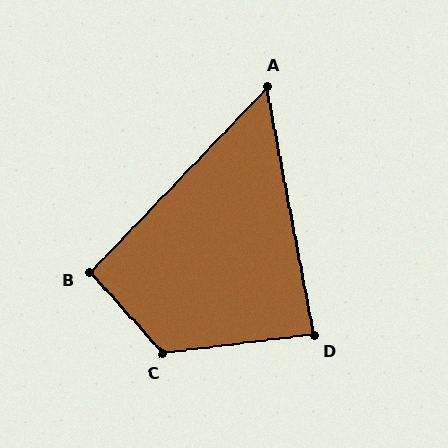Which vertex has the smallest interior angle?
A, at approximately 55 degrees.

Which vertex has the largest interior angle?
C, at approximately 125 degrees.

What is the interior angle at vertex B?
Approximately 94 degrees (approximately right).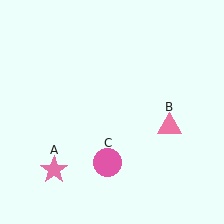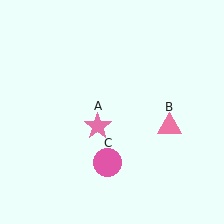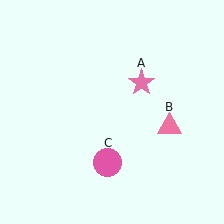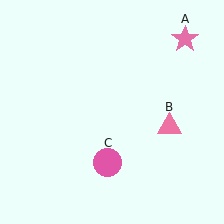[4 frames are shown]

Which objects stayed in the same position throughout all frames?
Pink triangle (object B) and pink circle (object C) remained stationary.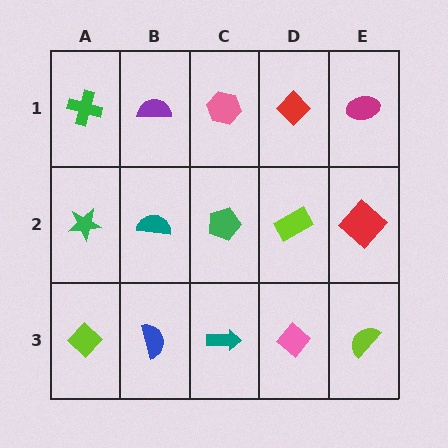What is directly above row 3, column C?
A green pentagon.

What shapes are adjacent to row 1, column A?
A green star (row 2, column A), a purple semicircle (row 1, column B).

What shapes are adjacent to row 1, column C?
A green pentagon (row 2, column C), a purple semicircle (row 1, column B), a red diamond (row 1, column D).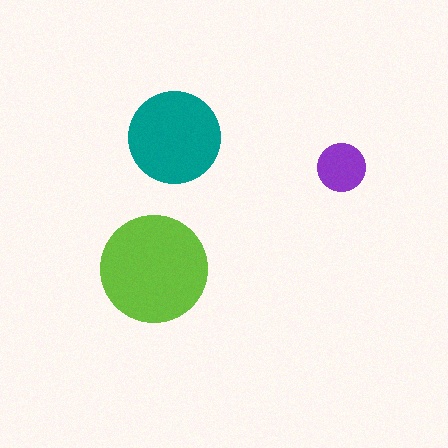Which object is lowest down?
The lime circle is bottommost.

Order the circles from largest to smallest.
the lime one, the teal one, the purple one.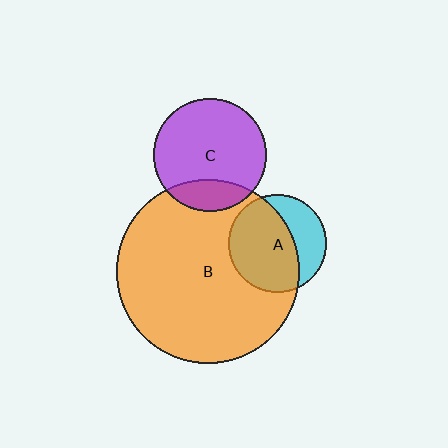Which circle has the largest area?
Circle B (orange).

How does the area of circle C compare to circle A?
Approximately 1.3 times.